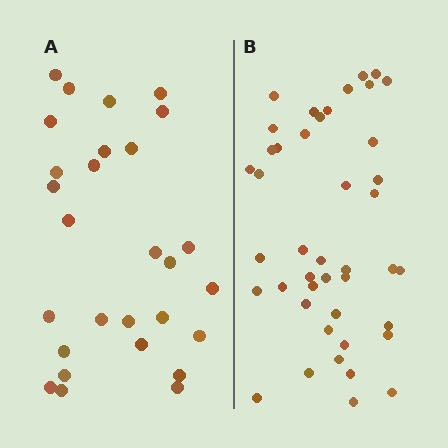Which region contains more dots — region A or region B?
Region B (the right region) has more dots.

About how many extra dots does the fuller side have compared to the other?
Region B has approximately 15 more dots than region A.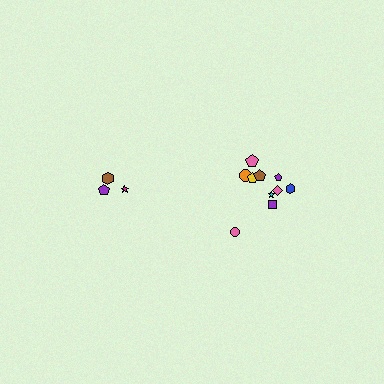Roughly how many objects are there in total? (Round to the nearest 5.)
Roughly 15 objects in total.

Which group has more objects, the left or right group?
The right group.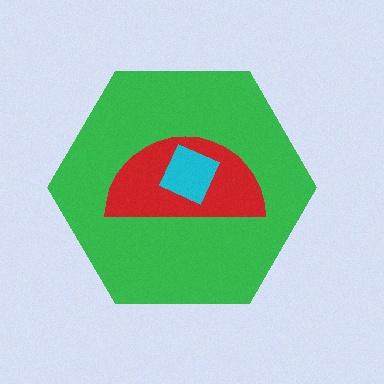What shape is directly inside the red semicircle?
The cyan square.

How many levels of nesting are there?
3.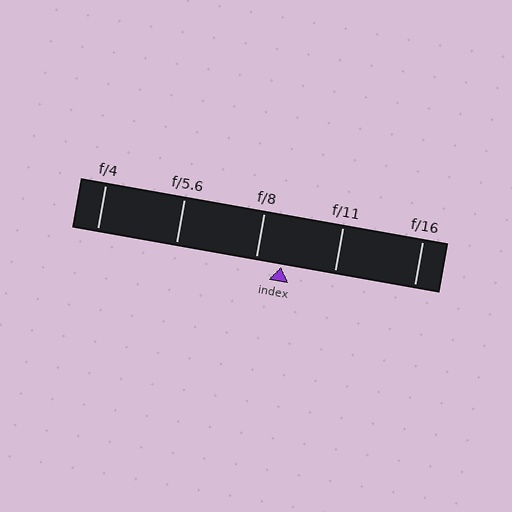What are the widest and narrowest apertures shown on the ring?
The widest aperture shown is f/4 and the narrowest is f/16.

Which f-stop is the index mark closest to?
The index mark is closest to f/8.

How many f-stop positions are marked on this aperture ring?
There are 5 f-stop positions marked.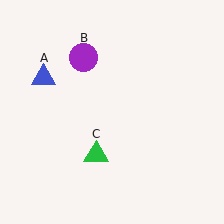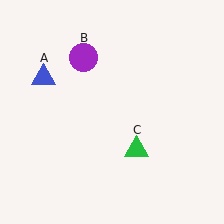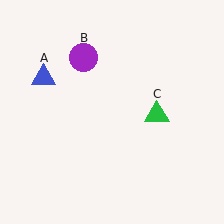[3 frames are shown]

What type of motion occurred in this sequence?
The green triangle (object C) rotated counterclockwise around the center of the scene.